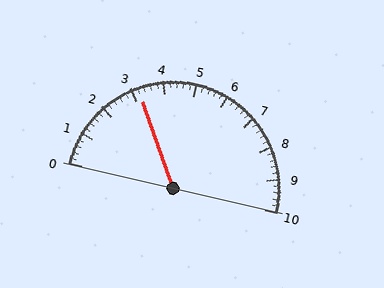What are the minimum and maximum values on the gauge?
The gauge ranges from 0 to 10.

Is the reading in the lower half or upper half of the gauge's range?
The reading is in the lower half of the range (0 to 10).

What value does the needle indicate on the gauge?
The needle indicates approximately 3.2.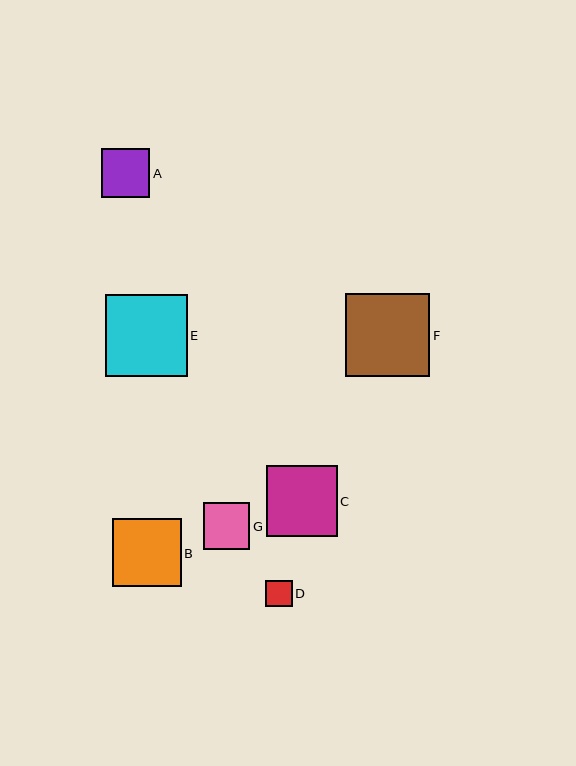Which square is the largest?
Square F is the largest with a size of approximately 84 pixels.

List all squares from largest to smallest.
From largest to smallest: F, E, C, B, A, G, D.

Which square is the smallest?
Square D is the smallest with a size of approximately 26 pixels.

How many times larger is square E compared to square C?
Square E is approximately 1.2 times the size of square C.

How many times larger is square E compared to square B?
Square E is approximately 1.2 times the size of square B.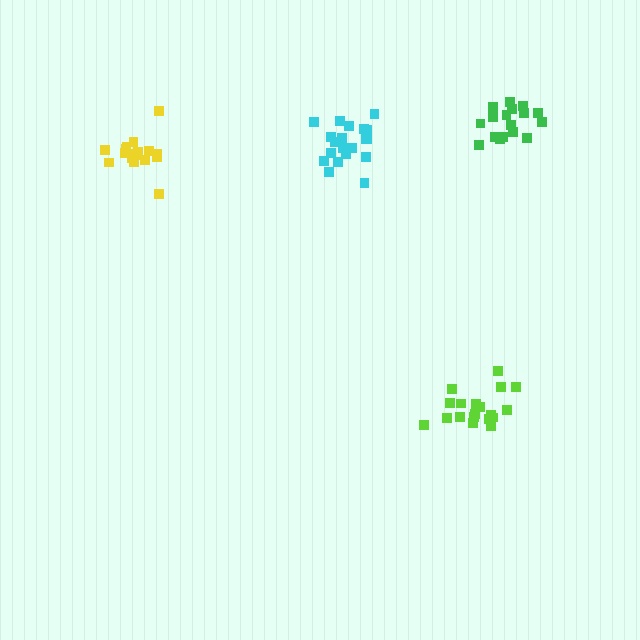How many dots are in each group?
Group 1: 19 dots, Group 2: 18 dots, Group 3: 17 dots, Group 4: 20 dots (74 total).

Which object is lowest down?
The lime cluster is bottommost.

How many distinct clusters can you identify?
There are 4 distinct clusters.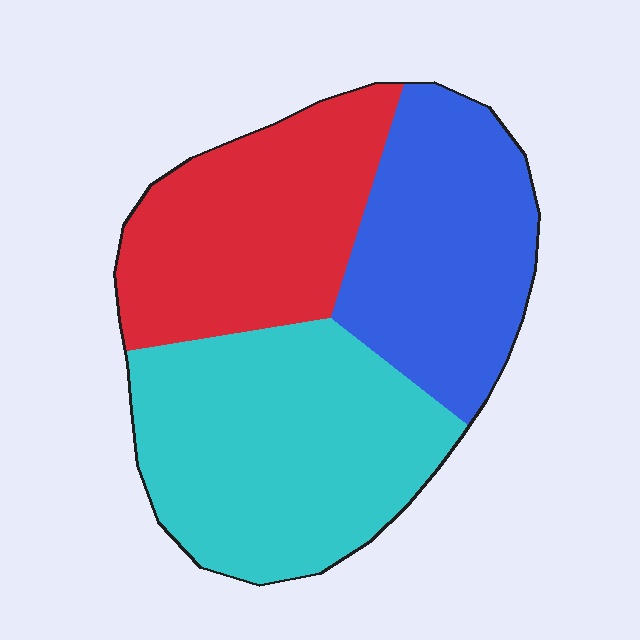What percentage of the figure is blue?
Blue takes up about one third (1/3) of the figure.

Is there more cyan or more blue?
Cyan.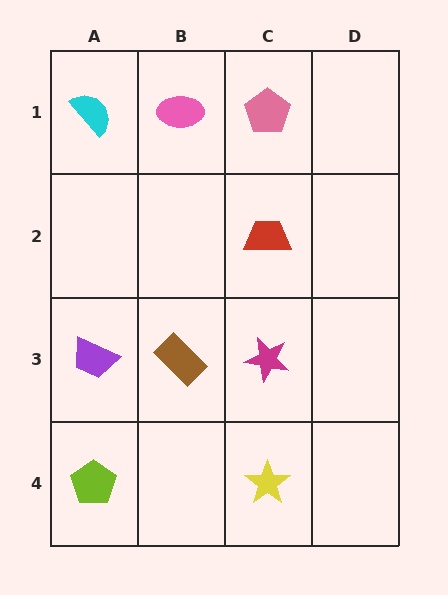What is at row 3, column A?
A purple trapezoid.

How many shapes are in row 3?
3 shapes.